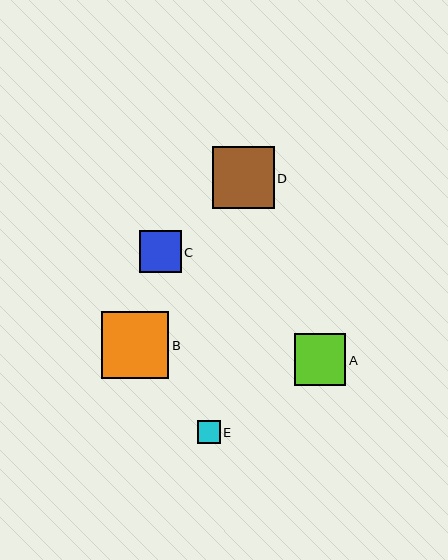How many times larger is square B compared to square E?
Square B is approximately 3.0 times the size of square E.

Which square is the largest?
Square B is the largest with a size of approximately 67 pixels.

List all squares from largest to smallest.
From largest to smallest: B, D, A, C, E.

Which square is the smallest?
Square E is the smallest with a size of approximately 23 pixels.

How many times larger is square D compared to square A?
Square D is approximately 1.2 times the size of square A.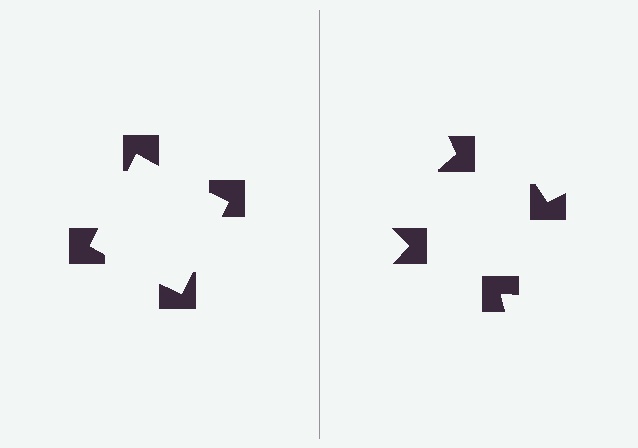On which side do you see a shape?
An illusory square appears on the left side. On the right side the wedge cuts are rotated, so no coherent shape forms.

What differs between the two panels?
The notched squares are positioned identically on both sides; only the wedge orientations differ. On the left they align to a square; on the right they are misaligned.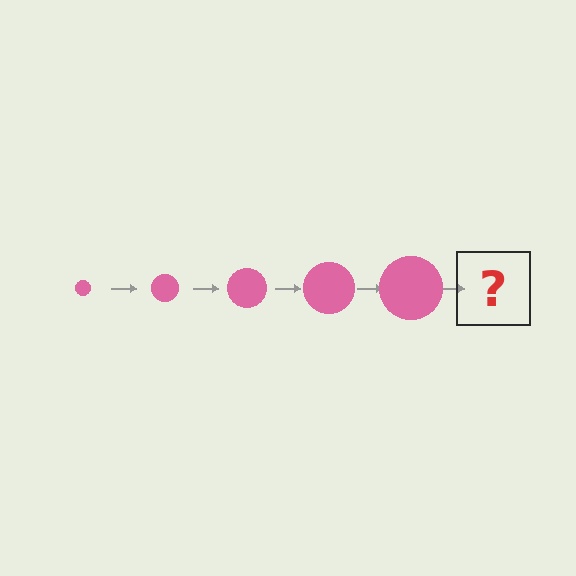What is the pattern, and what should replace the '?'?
The pattern is that the circle gets progressively larger each step. The '?' should be a pink circle, larger than the previous one.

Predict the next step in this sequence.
The next step is a pink circle, larger than the previous one.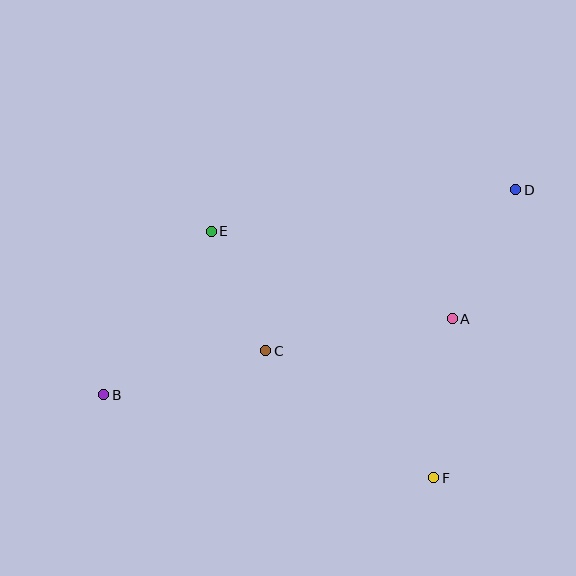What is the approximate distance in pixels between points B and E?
The distance between B and E is approximately 196 pixels.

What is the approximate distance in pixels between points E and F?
The distance between E and F is approximately 332 pixels.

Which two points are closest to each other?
Points C and E are closest to each other.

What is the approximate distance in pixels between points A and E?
The distance between A and E is approximately 257 pixels.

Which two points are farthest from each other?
Points B and D are farthest from each other.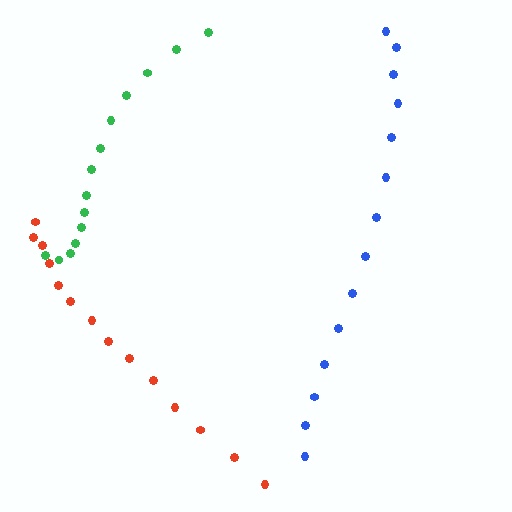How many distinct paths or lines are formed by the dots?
There are 3 distinct paths.